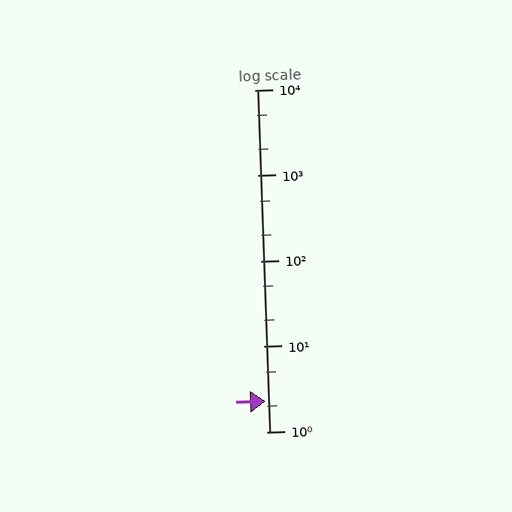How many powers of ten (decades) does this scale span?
The scale spans 4 decades, from 1 to 10000.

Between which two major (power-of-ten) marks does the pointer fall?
The pointer is between 1 and 10.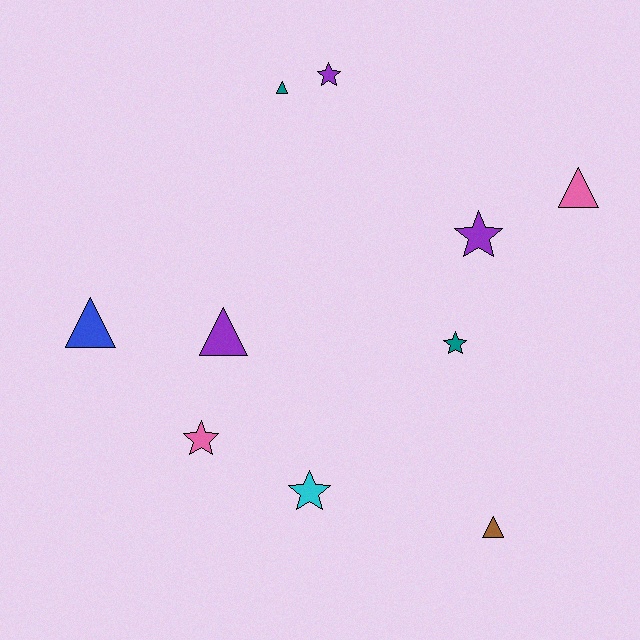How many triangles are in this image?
There are 5 triangles.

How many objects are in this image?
There are 10 objects.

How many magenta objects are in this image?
There are no magenta objects.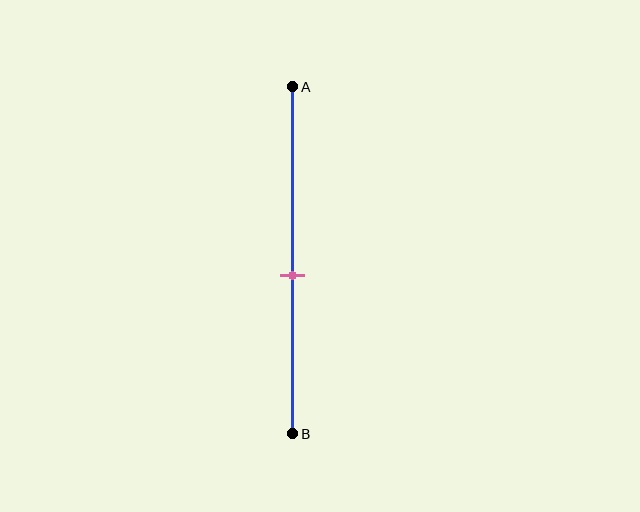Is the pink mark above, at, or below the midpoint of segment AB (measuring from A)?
The pink mark is below the midpoint of segment AB.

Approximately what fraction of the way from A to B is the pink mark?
The pink mark is approximately 55% of the way from A to B.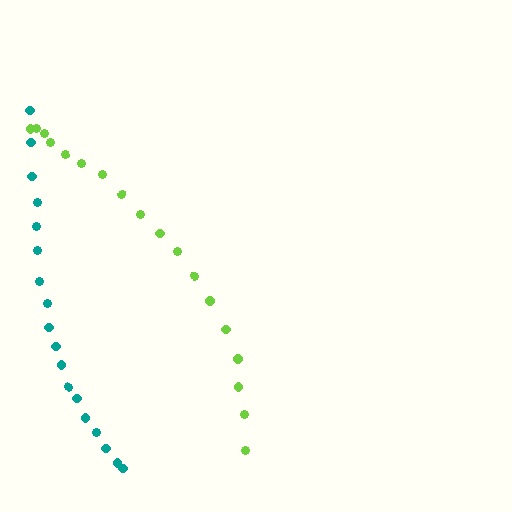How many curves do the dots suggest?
There are 2 distinct paths.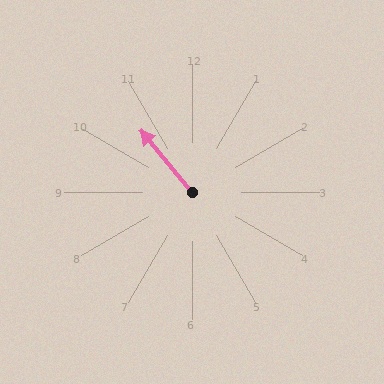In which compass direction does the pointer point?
Northwest.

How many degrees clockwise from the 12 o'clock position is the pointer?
Approximately 320 degrees.